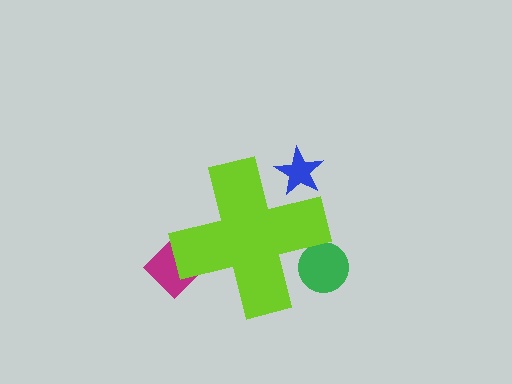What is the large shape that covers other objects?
A lime cross.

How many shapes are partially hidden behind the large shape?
3 shapes are partially hidden.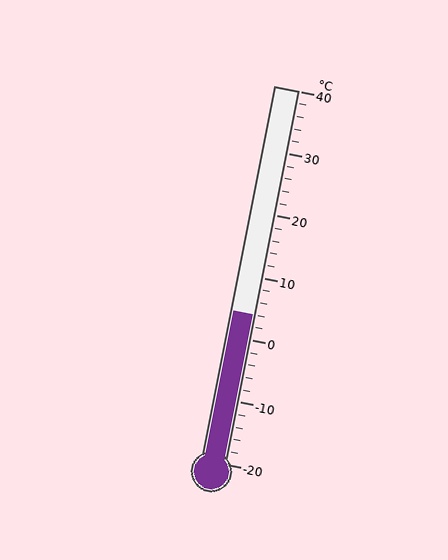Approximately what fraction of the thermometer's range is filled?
The thermometer is filled to approximately 40% of its range.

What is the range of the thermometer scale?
The thermometer scale ranges from -20°C to 40°C.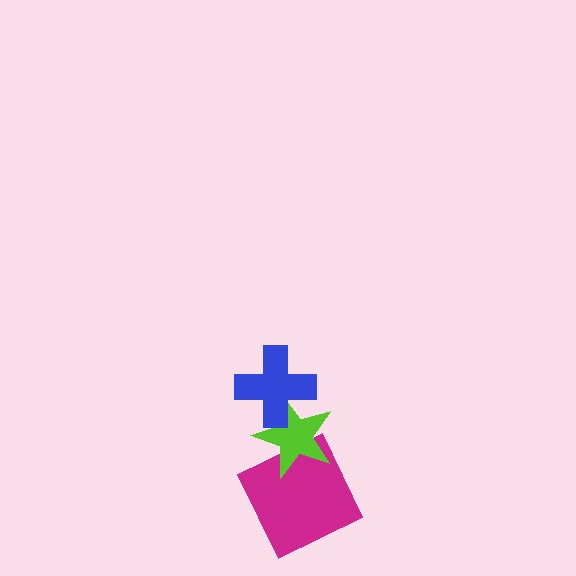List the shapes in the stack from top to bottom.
From top to bottom: the blue cross, the lime star, the magenta square.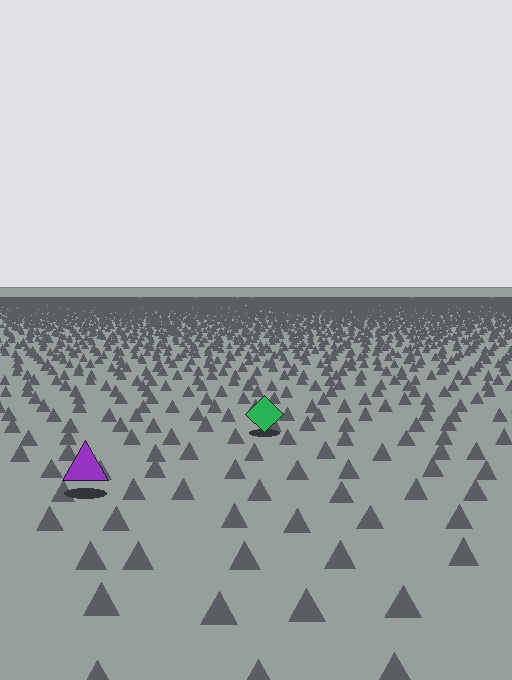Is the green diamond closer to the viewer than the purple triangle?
No. The purple triangle is closer — you can tell from the texture gradient: the ground texture is coarser near it.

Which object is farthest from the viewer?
The green diamond is farthest from the viewer. It appears smaller and the ground texture around it is denser.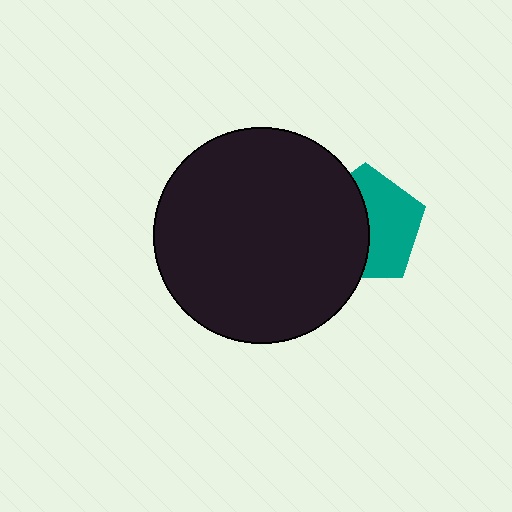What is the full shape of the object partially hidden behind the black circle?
The partially hidden object is a teal pentagon.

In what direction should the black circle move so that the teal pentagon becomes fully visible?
The black circle should move left. That is the shortest direction to clear the overlap and leave the teal pentagon fully visible.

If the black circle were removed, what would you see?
You would see the complete teal pentagon.